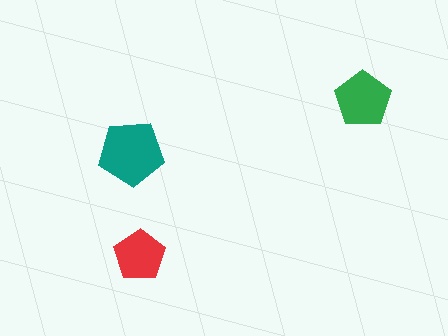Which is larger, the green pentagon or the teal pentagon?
The teal one.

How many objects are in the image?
There are 3 objects in the image.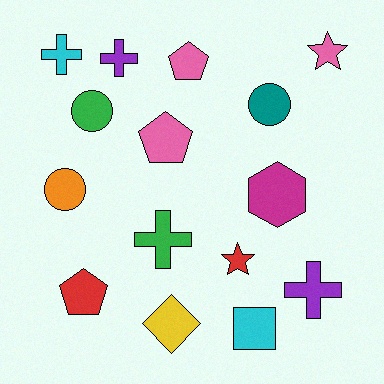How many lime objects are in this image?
There are no lime objects.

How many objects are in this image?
There are 15 objects.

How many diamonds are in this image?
There is 1 diamond.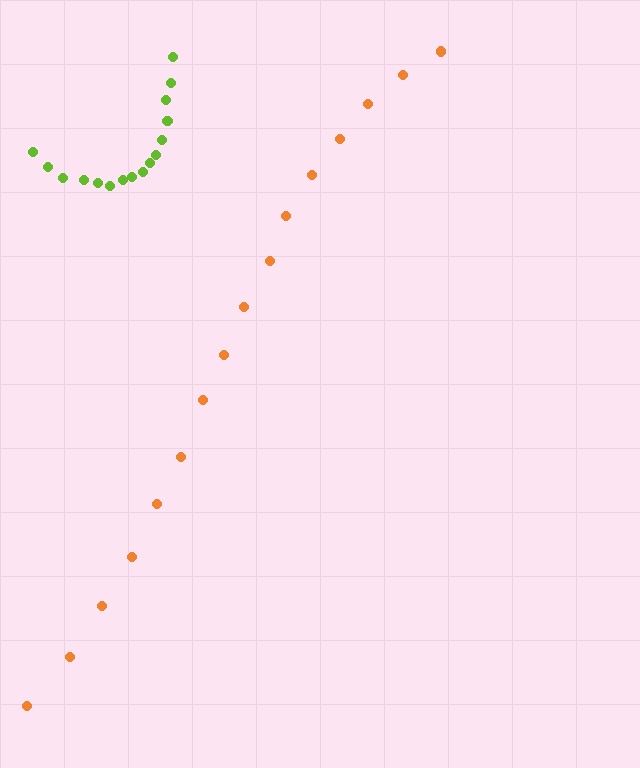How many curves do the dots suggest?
There are 2 distinct paths.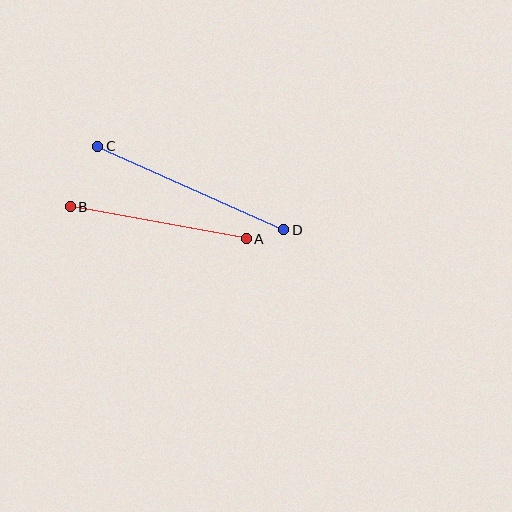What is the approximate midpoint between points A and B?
The midpoint is at approximately (158, 223) pixels.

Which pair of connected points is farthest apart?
Points C and D are farthest apart.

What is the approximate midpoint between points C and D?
The midpoint is at approximately (191, 188) pixels.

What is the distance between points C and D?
The distance is approximately 204 pixels.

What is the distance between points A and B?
The distance is approximately 179 pixels.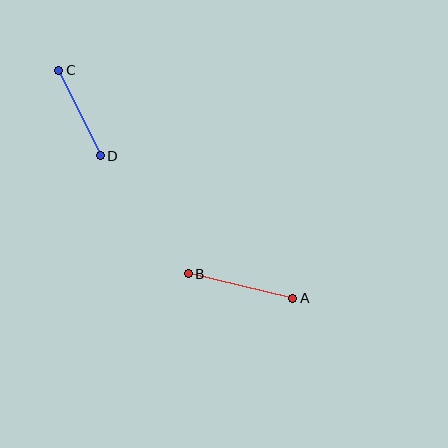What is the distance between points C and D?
The distance is approximately 95 pixels.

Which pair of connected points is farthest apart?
Points A and B are farthest apart.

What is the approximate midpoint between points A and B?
The midpoint is at approximately (240, 286) pixels.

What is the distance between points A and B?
The distance is approximately 107 pixels.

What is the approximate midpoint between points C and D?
The midpoint is at approximately (80, 113) pixels.